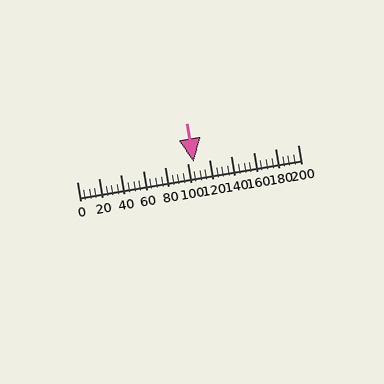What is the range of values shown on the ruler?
The ruler shows values from 0 to 200.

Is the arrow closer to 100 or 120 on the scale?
The arrow is closer to 100.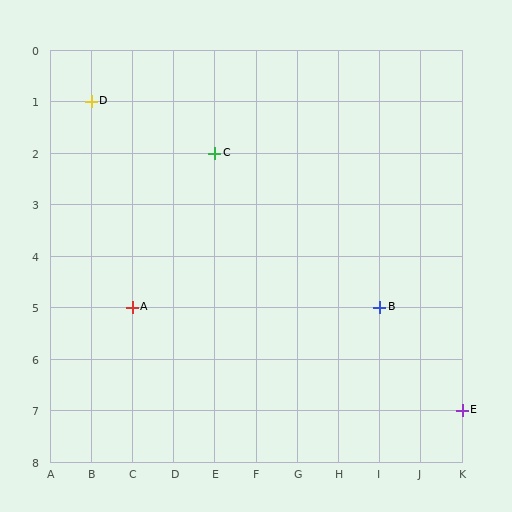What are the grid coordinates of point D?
Point D is at grid coordinates (B, 1).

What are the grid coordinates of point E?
Point E is at grid coordinates (K, 7).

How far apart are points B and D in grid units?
Points B and D are 7 columns and 4 rows apart (about 8.1 grid units diagonally).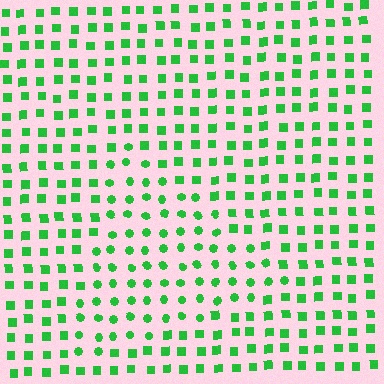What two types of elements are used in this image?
The image uses circles inside the triangle region and squares outside it.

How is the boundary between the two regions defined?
The boundary is defined by a change in element shape: circles inside vs. squares outside. All elements share the same color and spacing.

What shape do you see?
I see a triangle.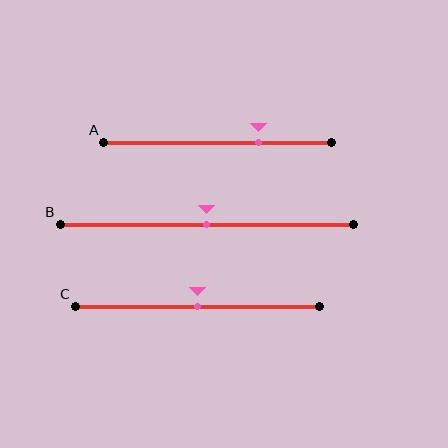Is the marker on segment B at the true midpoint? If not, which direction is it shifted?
Yes, the marker on segment B is at the true midpoint.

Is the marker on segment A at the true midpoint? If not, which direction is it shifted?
No, the marker on segment A is shifted to the right by about 18% of the segment length.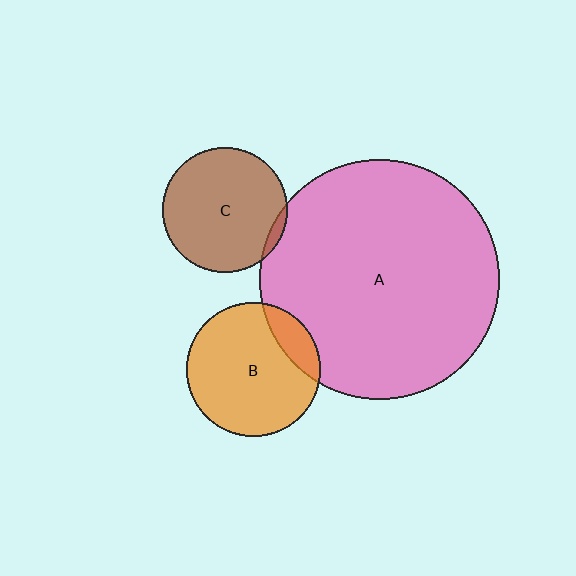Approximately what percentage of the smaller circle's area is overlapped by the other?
Approximately 15%.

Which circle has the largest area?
Circle A (pink).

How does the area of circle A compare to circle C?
Approximately 3.7 times.